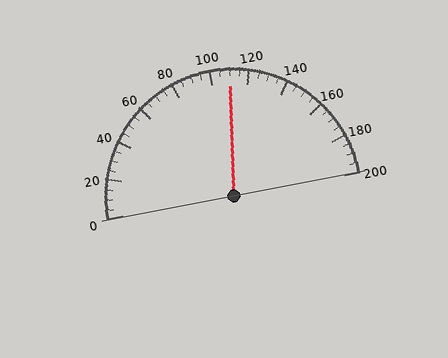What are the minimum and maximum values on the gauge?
The gauge ranges from 0 to 200.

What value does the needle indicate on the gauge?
The needle indicates approximately 110.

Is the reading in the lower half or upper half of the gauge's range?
The reading is in the upper half of the range (0 to 200).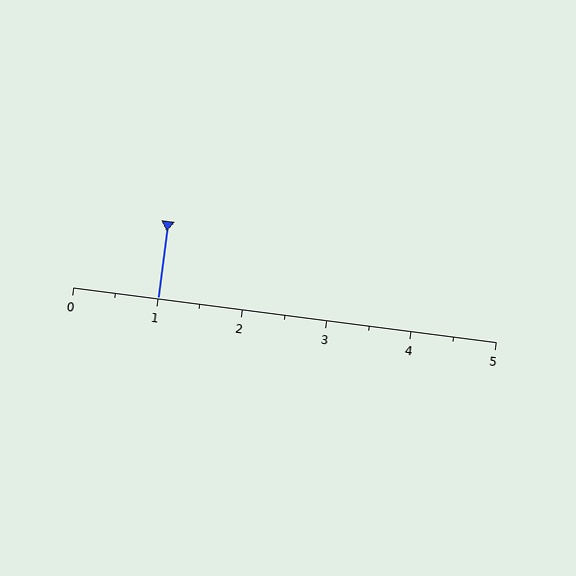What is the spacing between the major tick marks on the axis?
The major ticks are spaced 1 apart.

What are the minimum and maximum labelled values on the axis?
The axis runs from 0 to 5.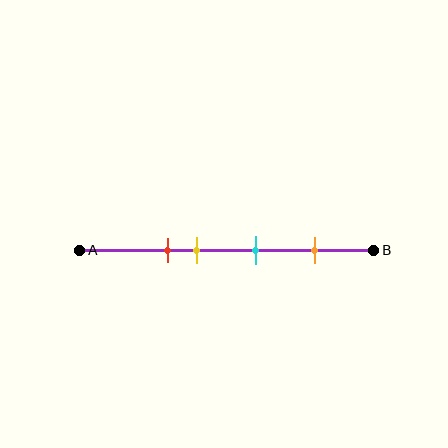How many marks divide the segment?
There are 4 marks dividing the segment.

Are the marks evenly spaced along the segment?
No, the marks are not evenly spaced.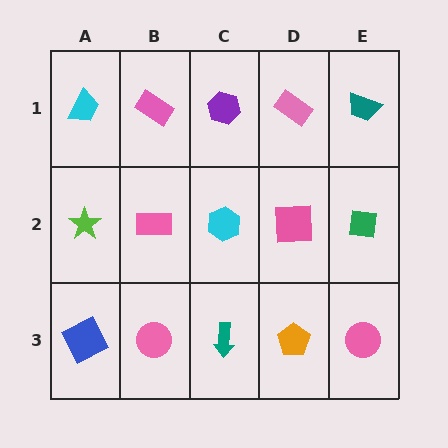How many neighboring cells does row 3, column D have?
3.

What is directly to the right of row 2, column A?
A pink rectangle.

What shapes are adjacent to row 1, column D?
A pink square (row 2, column D), a purple hexagon (row 1, column C), a teal trapezoid (row 1, column E).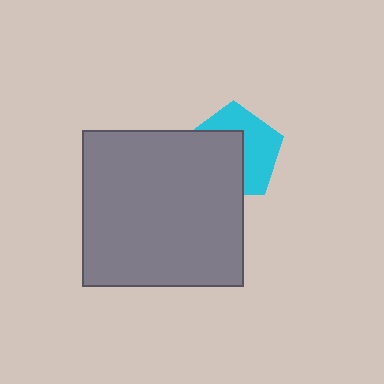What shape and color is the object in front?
The object in front is a gray rectangle.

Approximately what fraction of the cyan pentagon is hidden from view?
Roughly 51% of the cyan pentagon is hidden behind the gray rectangle.